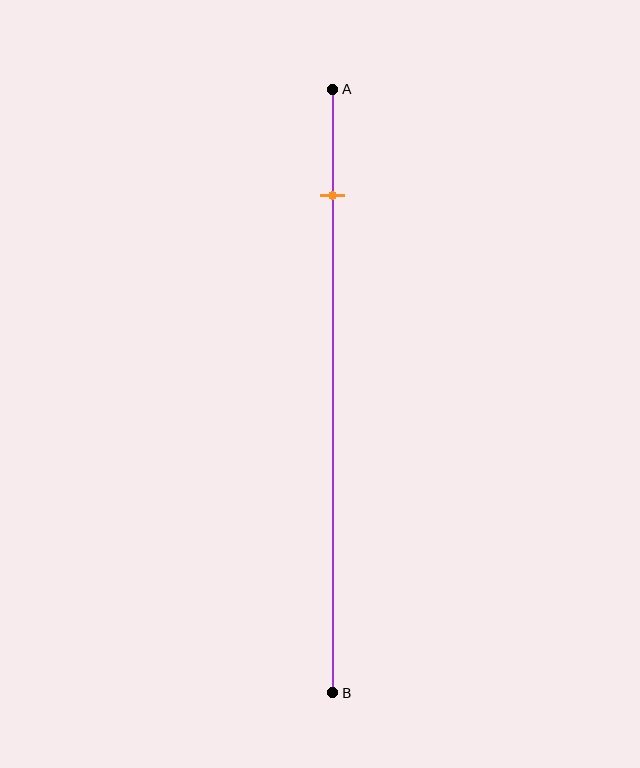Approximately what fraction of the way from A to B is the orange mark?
The orange mark is approximately 20% of the way from A to B.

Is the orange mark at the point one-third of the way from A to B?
No, the mark is at about 20% from A, not at the 33% one-third point.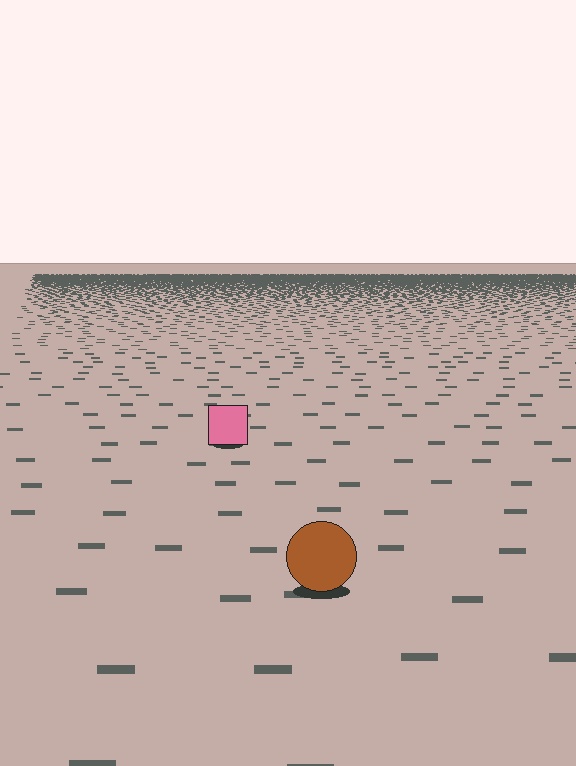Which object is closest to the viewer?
The brown circle is closest. The texture marks near it are larger and more spread out.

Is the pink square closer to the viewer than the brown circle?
No. The brown circle is closer — you can tell from the texture gradient: the ground texture is coarser near it.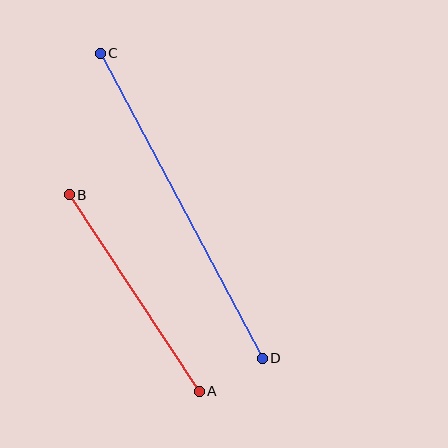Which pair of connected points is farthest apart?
Points C and D are farthest apart.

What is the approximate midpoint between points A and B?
The midpoint is at approximately (134, 293) pixels.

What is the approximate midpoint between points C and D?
The midpoint is at approximately (181, 206) pixels.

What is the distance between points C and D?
The distance is approximately 345 pixels.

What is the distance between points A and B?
The distance is approximately 236 pixels.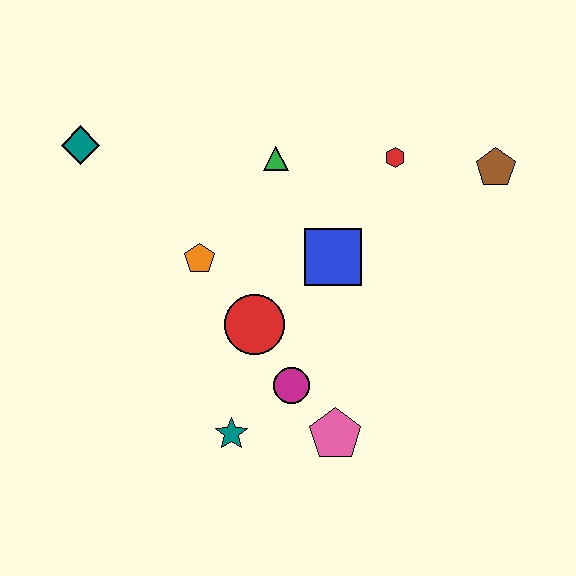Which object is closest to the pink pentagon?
The magenta circle is closest to the pink pentagon.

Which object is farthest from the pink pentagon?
The teal diamond is farthest from the pink pentagon.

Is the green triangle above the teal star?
Yes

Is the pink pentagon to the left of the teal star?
No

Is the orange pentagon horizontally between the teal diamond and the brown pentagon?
Yes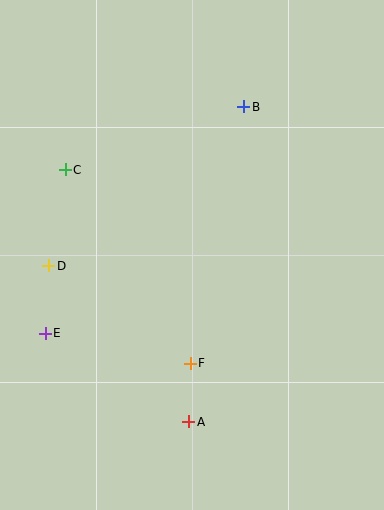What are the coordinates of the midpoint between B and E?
The midpoint between B and E is at (145, 220).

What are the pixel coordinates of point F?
Point F is at (190, 363).